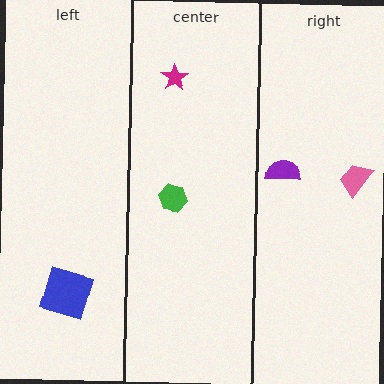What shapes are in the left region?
The blue square.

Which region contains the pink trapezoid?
The right region.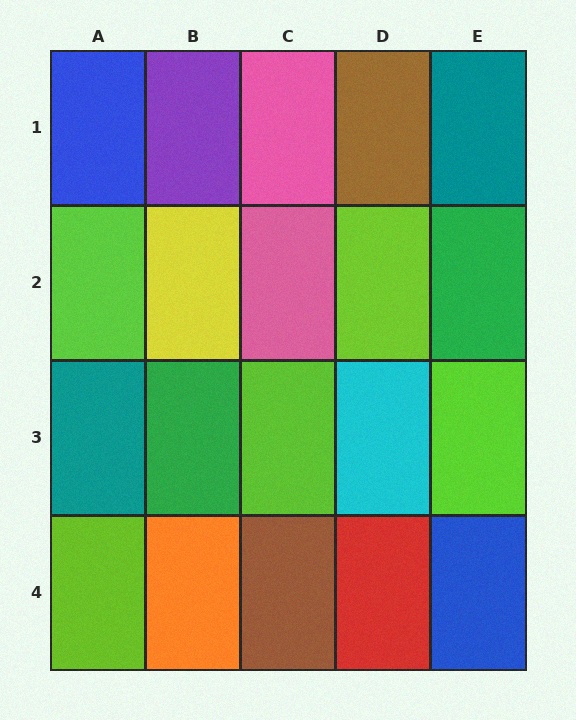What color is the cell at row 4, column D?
Red.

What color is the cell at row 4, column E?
Blue.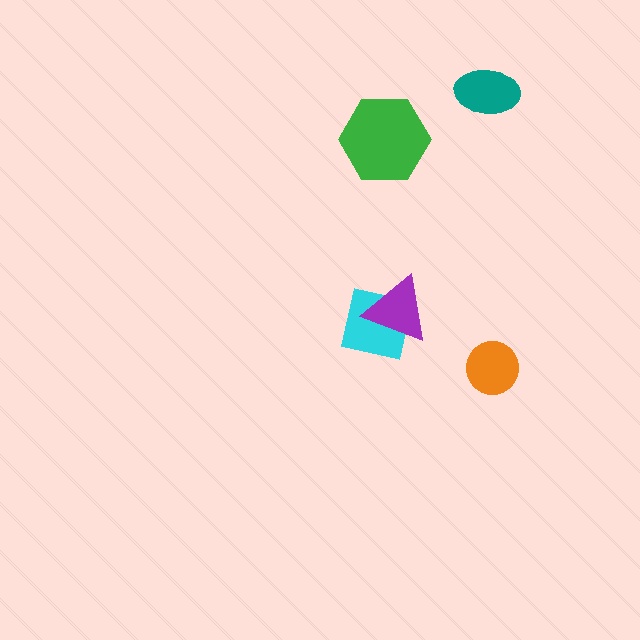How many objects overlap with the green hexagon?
0 objects overlap with the green hexagon.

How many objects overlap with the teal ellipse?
0 objects overlap with the teal ellipse.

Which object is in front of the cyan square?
The purple triangle is in front of the cyan square.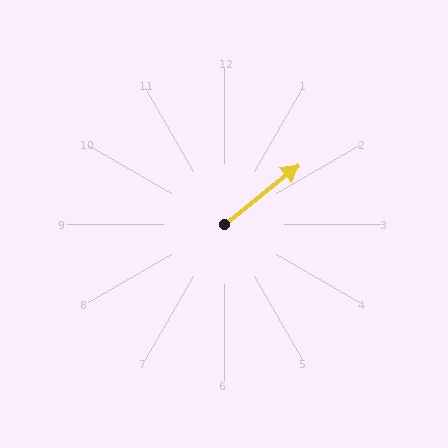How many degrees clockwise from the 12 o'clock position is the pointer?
Approximately 51 degrees.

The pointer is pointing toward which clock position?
Roughly 2 o'clock.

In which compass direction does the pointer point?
Northeast.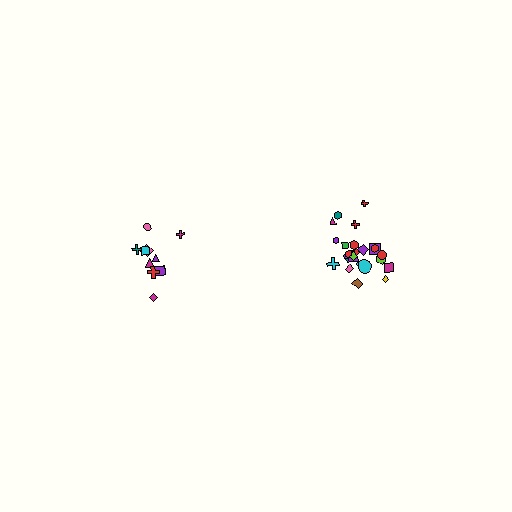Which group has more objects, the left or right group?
The right group.